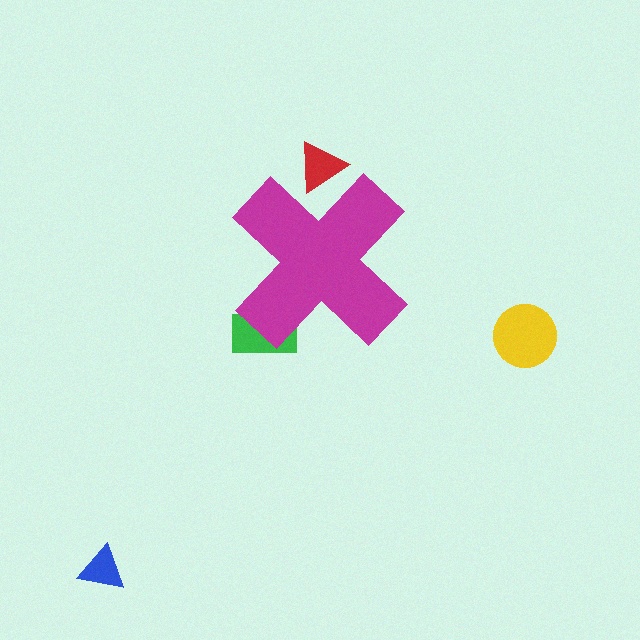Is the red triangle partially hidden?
Yes, the red triangle is partially hidden behind the magenta cross.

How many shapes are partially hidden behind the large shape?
2 shapes are partially hidden.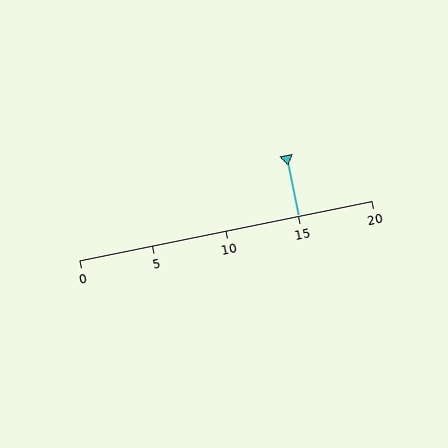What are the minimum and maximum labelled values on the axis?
The axis runs from 0 to 20.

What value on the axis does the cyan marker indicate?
The marker indicates approximately 15.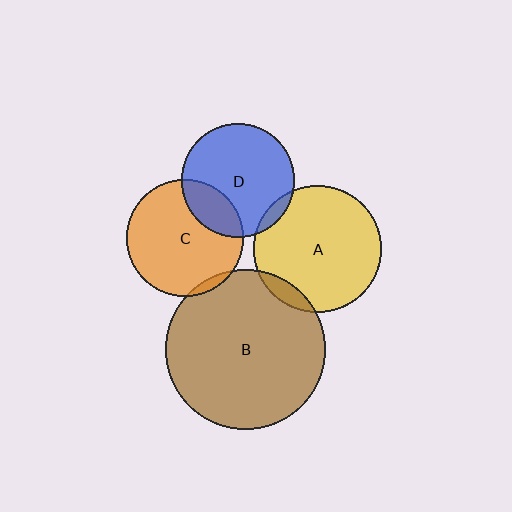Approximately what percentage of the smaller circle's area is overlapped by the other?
Approximately 5%.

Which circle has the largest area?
Circle B (brown).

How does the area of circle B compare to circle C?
Approximately 1.9 times.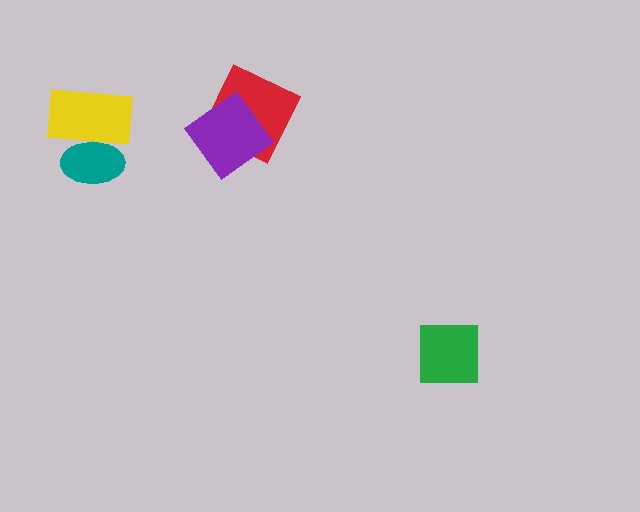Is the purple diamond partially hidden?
No, no other shape covers it.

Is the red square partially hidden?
Yes, it is partially covered by another shape.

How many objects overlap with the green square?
0 objects overlap with the green square.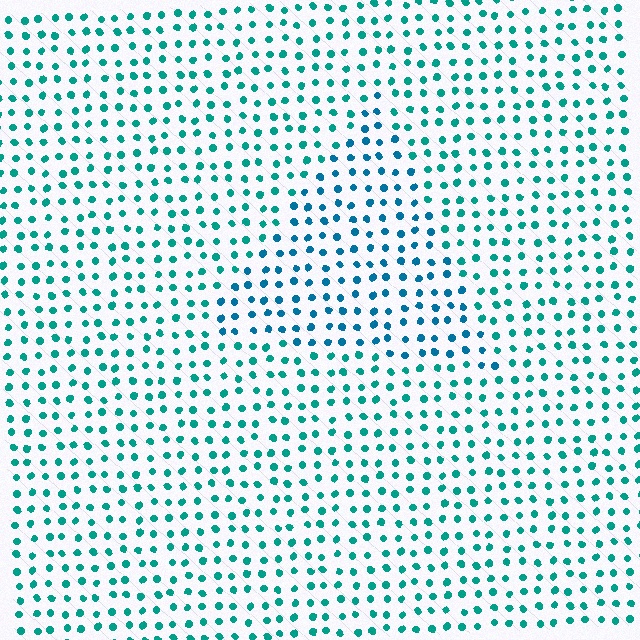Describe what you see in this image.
The image is filled with small teal elements in a uniform arrangement. A triangle-shaped region is visible where the elements are tinted to a slightly different hue, forming a subtle color boundary.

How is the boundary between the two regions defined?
The boundary is defined purely by a slight shift in hue (about 25 degrees). Spacing, size, and orientation are identical on both sides.